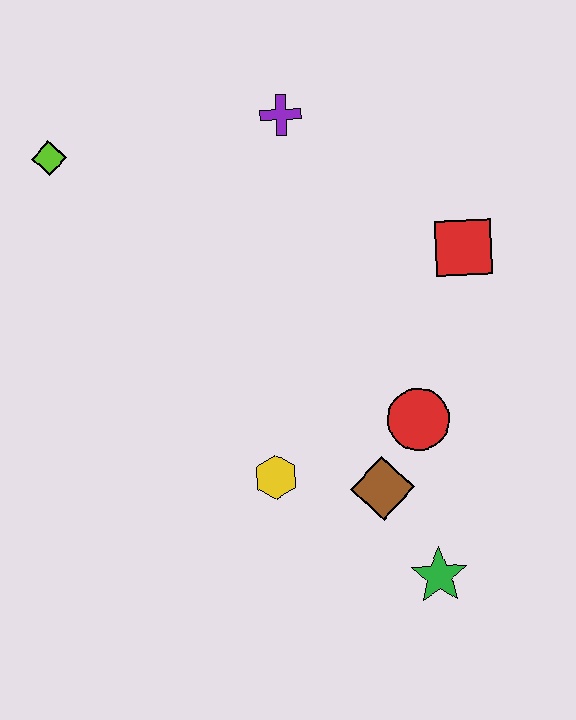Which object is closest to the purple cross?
The red square is closest to the purple cross.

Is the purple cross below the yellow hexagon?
No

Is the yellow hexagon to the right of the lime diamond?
Yes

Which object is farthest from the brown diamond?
The lime diamond is farthest from the brown diamond.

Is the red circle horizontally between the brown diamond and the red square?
Yes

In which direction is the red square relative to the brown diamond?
The red square is above the brown diamond.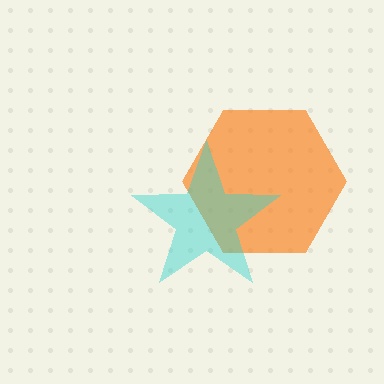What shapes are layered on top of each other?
The layered shapes are: an orange hexagon, a cyan star.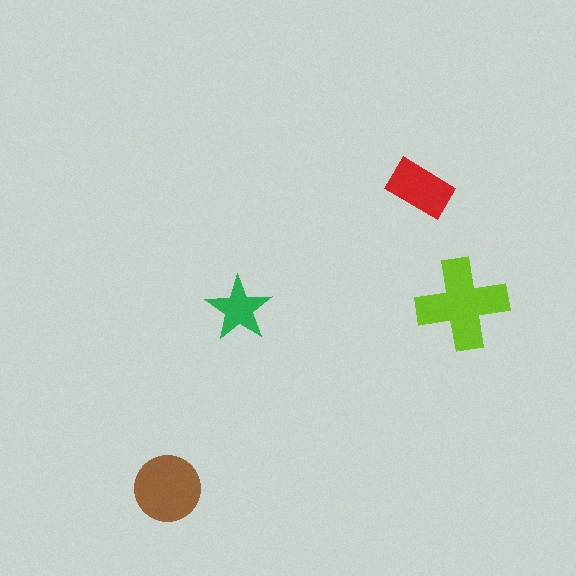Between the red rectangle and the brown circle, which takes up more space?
The brown circle.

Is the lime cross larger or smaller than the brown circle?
Larger.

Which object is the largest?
The lime cross.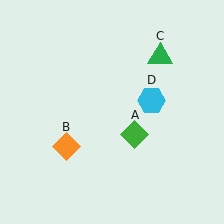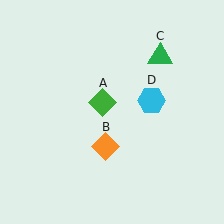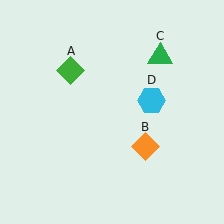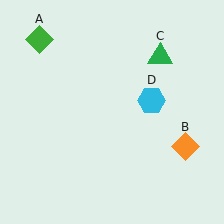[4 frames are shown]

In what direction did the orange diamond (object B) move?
The orange diamond (object B) moved right.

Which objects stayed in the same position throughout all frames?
Green triangle (object C) and cyan hexagon (object D) remained stationary.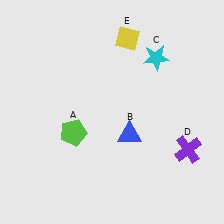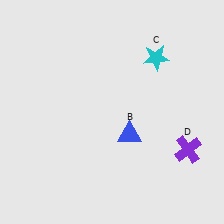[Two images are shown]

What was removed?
The lime pentagon (A), the yellow diamond (E) were removed in Image 2.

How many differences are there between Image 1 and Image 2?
There are 2 differences between the two images.